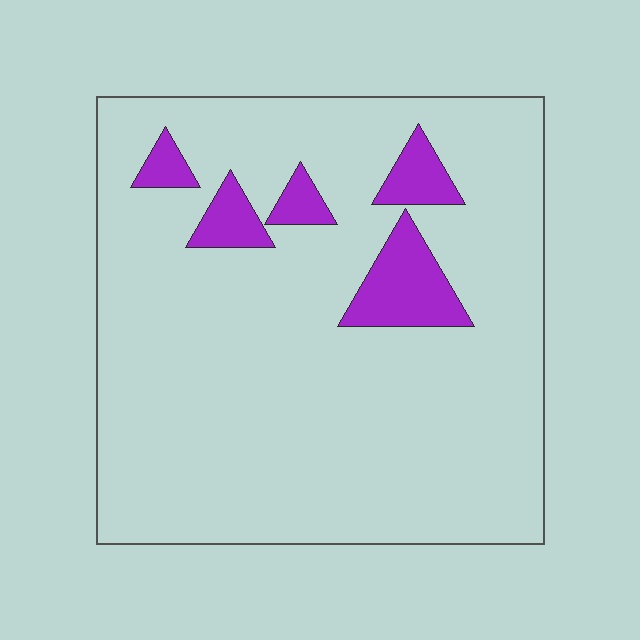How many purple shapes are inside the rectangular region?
5.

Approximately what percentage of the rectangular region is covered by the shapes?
Approximately 10%.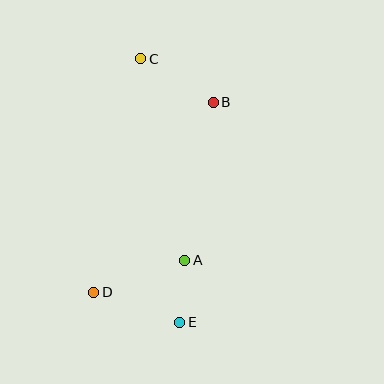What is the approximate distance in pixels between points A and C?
The distance between A and C is approximately 206 pixels.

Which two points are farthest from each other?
Points C and E are farthest from each other.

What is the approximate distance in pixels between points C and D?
The distance between C and D is approximately 238 pixels.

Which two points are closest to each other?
Points A and E are closest to each other.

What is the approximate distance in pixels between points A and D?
The distance between A and D is approximately 97 pixels.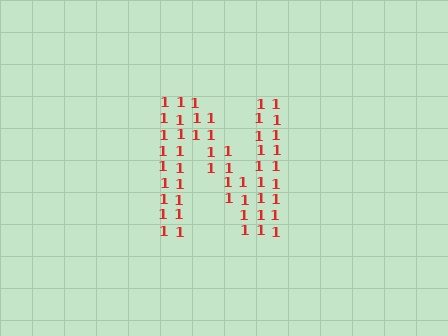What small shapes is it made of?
It is made of small digit 1's.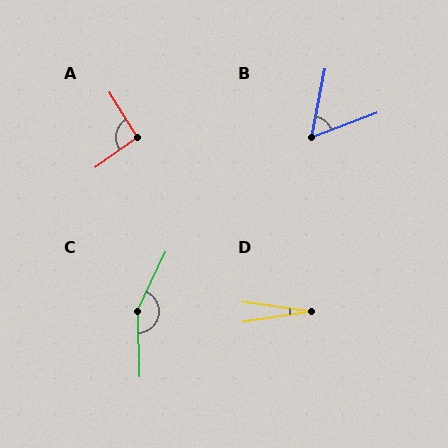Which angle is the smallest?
D, at approximately 16 degrees.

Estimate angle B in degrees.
Approximately 59 degrees.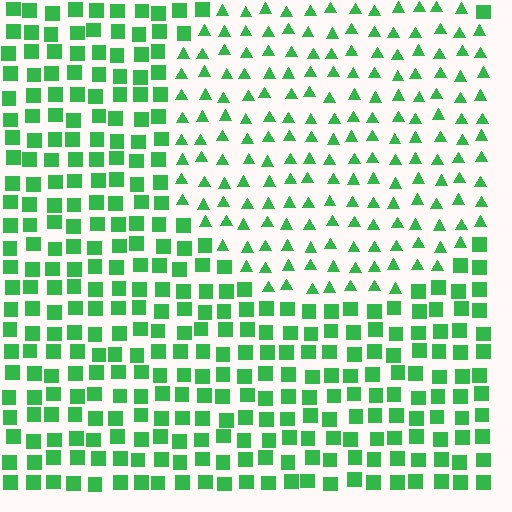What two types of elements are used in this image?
The image uses triangles inside the circle region and squares outside it.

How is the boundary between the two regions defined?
The boundary is defined by a change in element shape: triangles inside vs. squares outside. All elements share the same color and spacing.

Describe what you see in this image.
The image is filled with small green elements arranged in a uniform grid. A circle-shaped region contains triangles, while the surrounding area contains squares. The boundary is defined purely by the change in element shape.